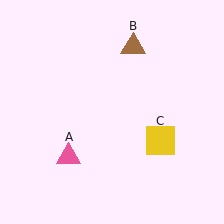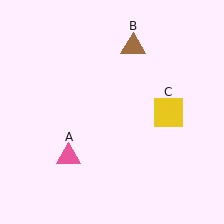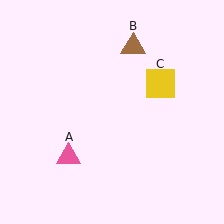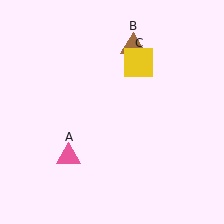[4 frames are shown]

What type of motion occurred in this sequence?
The yellow square (object C) rotated counterclockwise around the center of the scene.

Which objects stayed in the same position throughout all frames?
Pink triangle (object A) and brown triangle (object B) remained stationary.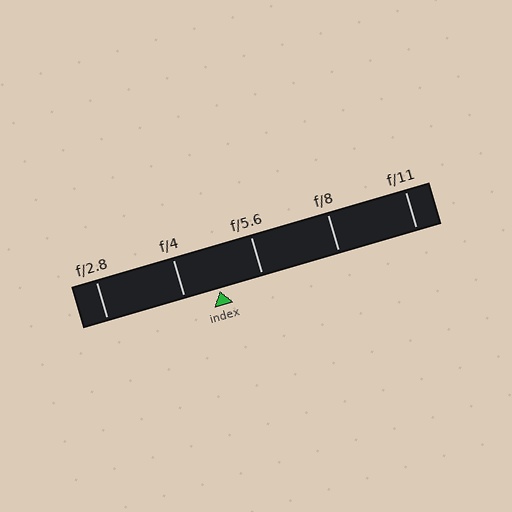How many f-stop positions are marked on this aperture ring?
There are 5 f-stop positions marked.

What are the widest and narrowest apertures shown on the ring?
The widest aperture shown is f/2.8 and the narrowest is f/11.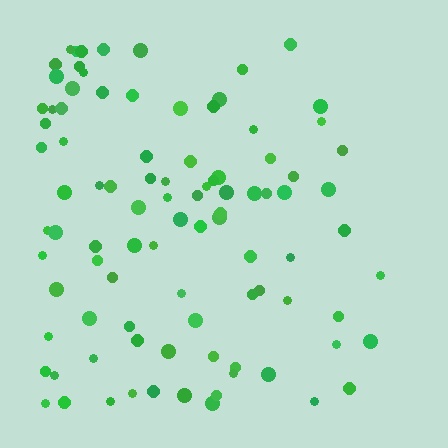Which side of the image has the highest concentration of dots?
The left.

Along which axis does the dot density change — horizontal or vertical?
Horizontal.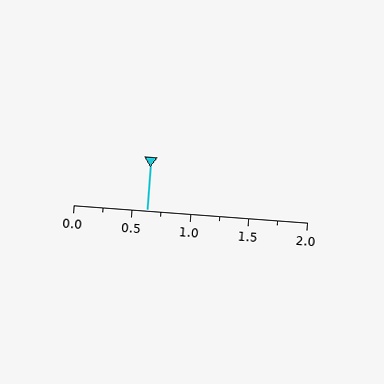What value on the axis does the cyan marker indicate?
The marker indicates approximately 0.62.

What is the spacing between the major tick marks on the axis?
The major ticks are spaced 0.5 apart.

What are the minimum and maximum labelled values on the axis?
The axis runs from 0.0 to 2.0.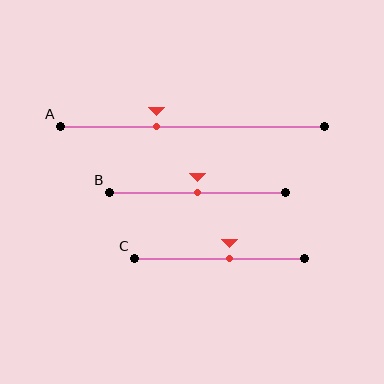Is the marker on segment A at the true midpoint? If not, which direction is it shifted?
No, the marker on segment A is shifted to the left by about 13% of the segment length.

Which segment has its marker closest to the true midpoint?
Segment B has its marker closest to the true midpoint.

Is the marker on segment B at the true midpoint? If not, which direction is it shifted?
Yes, the marker on segment B is at the true midpoint.